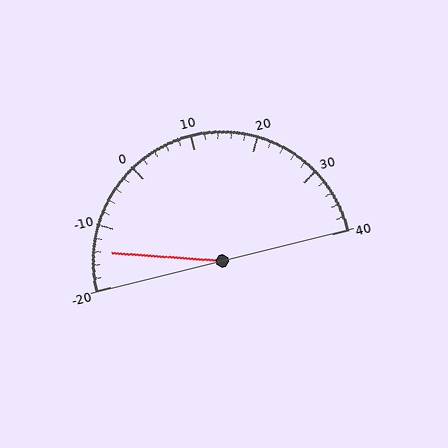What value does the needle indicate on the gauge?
The needle indicates approximately -14.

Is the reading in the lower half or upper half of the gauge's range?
The reading is in the lower half of the range (-20 to 40).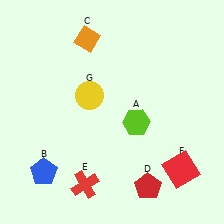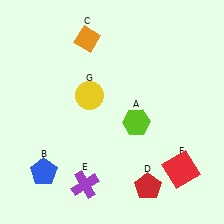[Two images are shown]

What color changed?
The cross (E) changed from red in Image 1 to purple in Image 2.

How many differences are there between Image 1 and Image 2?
There is 1 difference between the two images.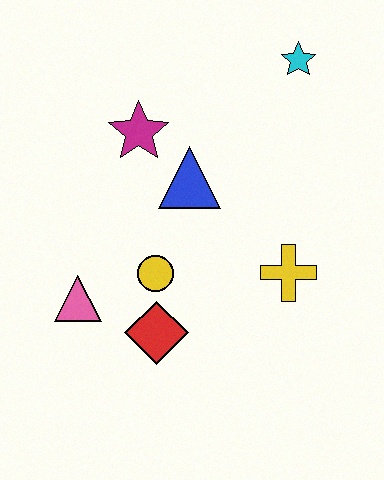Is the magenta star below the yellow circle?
No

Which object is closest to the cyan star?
The blue triangle is closest to the cyan star.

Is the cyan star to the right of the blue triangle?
Yes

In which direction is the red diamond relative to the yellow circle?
The red diamond is below the yellow circle.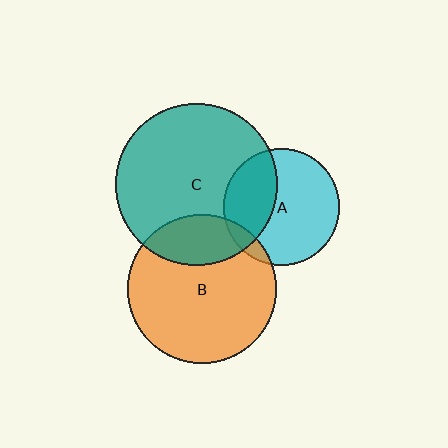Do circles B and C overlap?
Yes.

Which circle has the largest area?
Circle C (teal).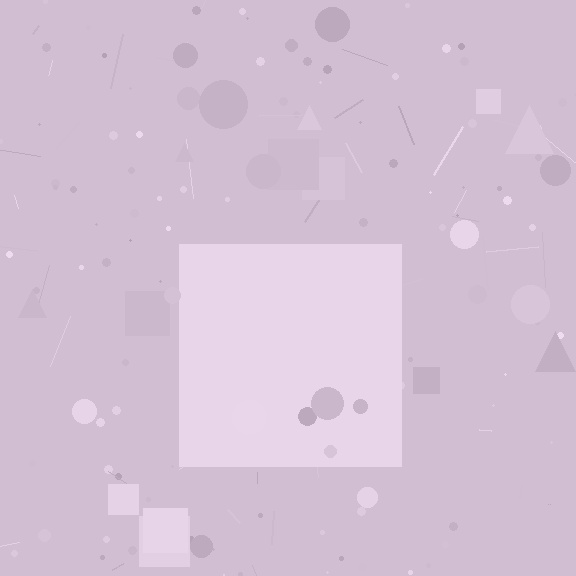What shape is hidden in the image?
A square is hidden in the image.